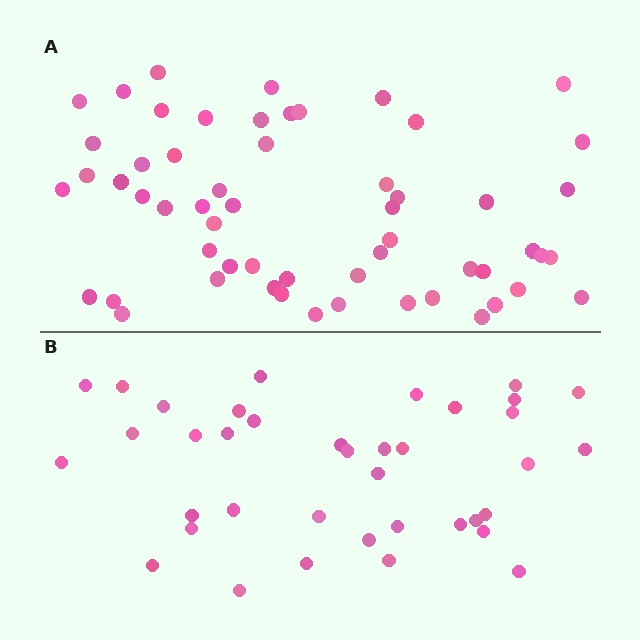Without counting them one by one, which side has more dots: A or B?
Region A (the top region) has more dots.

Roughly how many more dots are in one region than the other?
Region A has approximately 20 more dots than region B.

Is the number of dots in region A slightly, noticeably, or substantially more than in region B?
Region A has substantially more. The ratio is roughly 1.5 to 1.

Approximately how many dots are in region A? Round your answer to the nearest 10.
About 60 dots. (The exact count is 57, which rounds to 60.)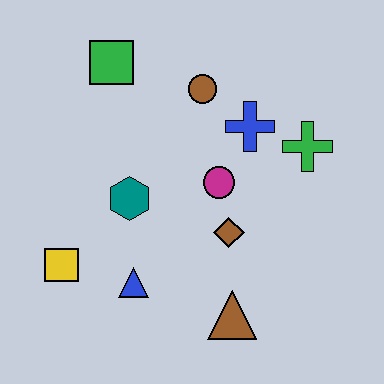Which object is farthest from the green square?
The brown triangle is farthest from the green square.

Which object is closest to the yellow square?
The blue triangle is closest to the yellow square.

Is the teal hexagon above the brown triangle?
Yes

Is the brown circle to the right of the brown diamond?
No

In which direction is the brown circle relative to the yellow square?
The brown circle is above the yellow square.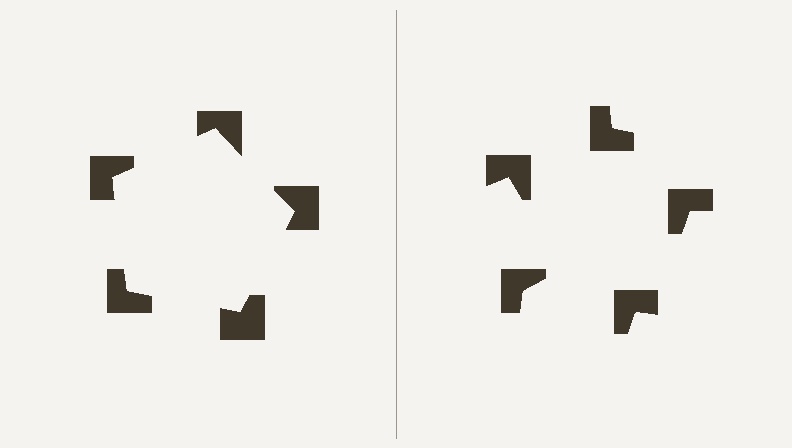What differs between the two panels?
The notched squares are positioned identically on both sides; only the wedge orientations differ. On the left they align to a pentagon; on the right they are misaligned.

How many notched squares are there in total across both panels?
10 — 5 on each side.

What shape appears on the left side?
An illusory pentagon.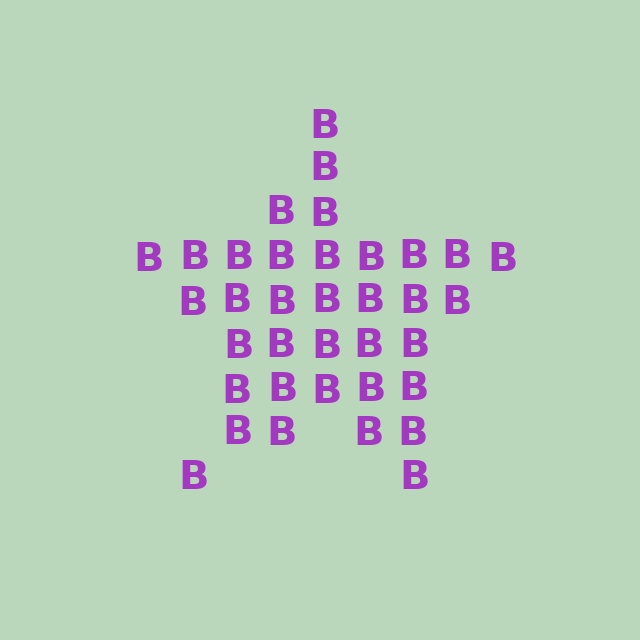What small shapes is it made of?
It is made of small letter B's.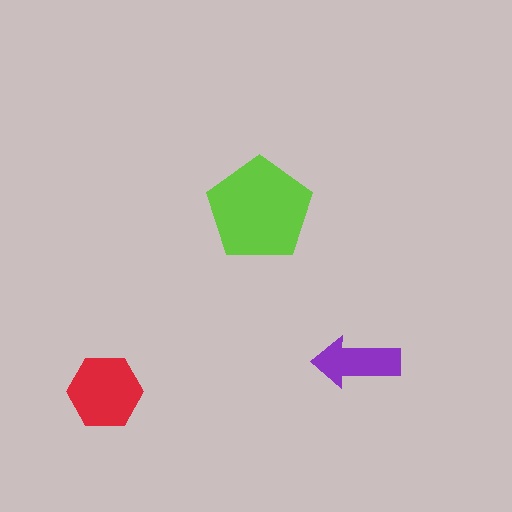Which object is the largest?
The lime pentagon.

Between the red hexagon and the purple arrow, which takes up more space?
The red hexagon.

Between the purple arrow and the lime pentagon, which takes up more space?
The lime pentagon.